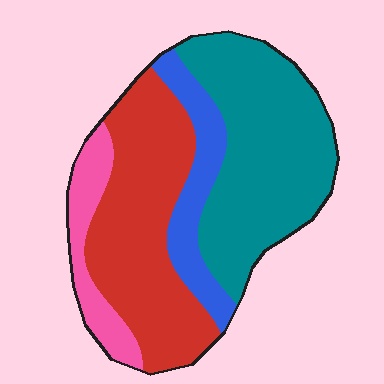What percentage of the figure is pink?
Pink takes up about one tenth (1/10) of the figure.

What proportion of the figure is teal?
Teal covers roughly 40% of the figure.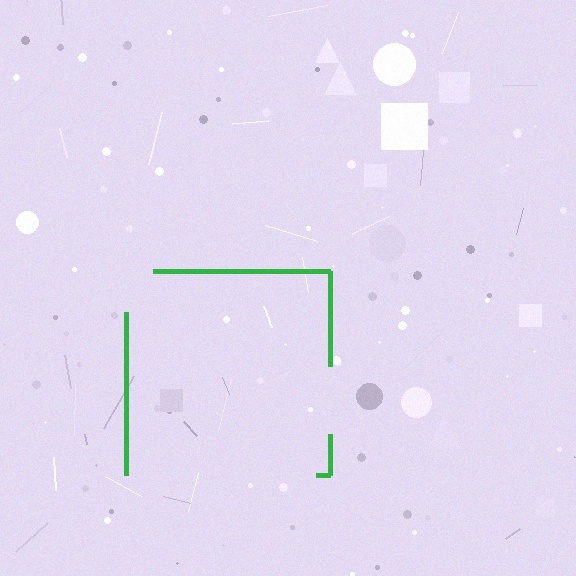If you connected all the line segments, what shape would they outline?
They would outline a square.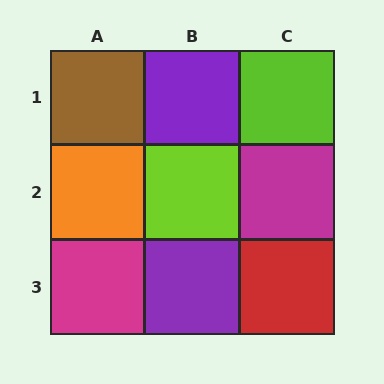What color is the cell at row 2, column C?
Magenta.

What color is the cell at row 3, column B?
Purple.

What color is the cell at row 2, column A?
Orange.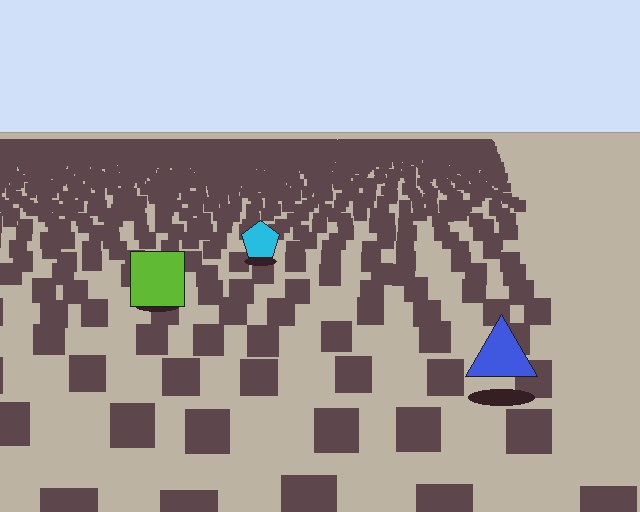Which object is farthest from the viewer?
The cyan pentagon is farthest from the viewer. It appears smaller and the ground texture around it is denser.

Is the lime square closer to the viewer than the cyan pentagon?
Yes. The lime square is closer — you can tell from the texture gradient: the ground texture is coarser near it.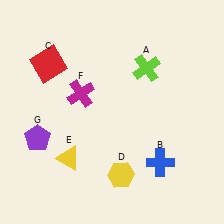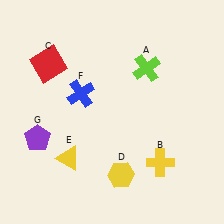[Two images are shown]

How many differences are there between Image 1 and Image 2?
There are 2 differences between the two images.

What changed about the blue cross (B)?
In Image 1, B is blue. In Image 2, it changed to yellow.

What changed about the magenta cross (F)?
In Image 1, F is magenta. In Image 2, it changed to blue.